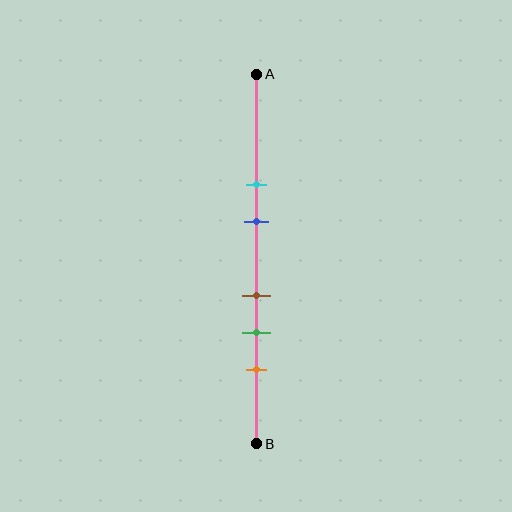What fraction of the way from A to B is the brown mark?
The brown mark is approximately 60% (0.6) of the way from A to B.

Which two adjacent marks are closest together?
The brown and green marks are the closest adjacent pair.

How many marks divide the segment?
There are 5 marks dividing the segment.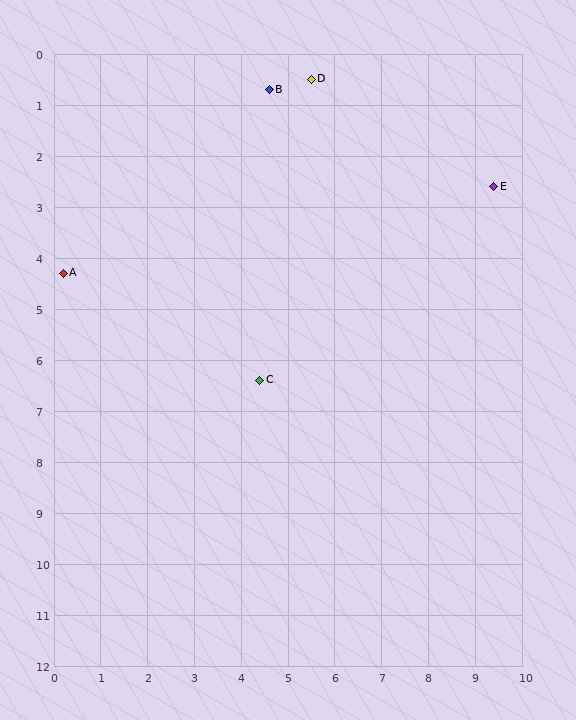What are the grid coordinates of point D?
Point D is at approximately (5.5, 0.5).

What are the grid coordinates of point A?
Point A is at approximately (0.2, 4.3).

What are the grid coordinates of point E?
Point E is at approximately (9.4, 2.6).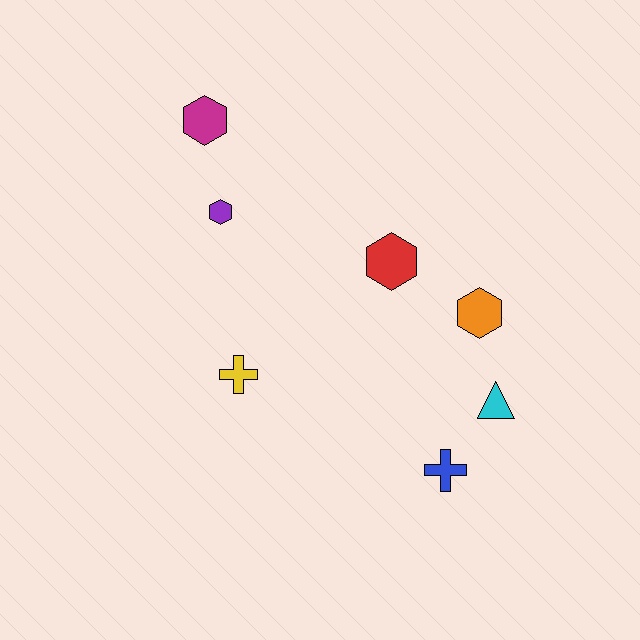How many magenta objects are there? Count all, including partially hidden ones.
There is 1 magenta object.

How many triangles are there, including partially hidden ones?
There is 1 triangle.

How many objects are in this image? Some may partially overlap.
There are 7 objects.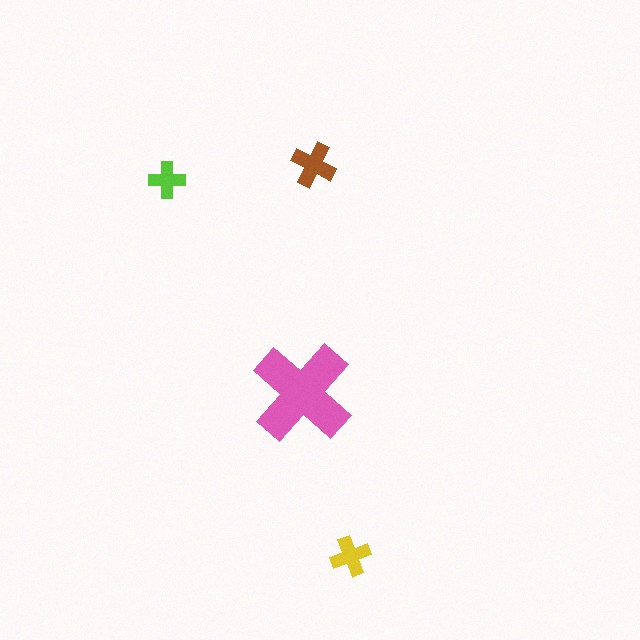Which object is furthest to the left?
The lime cross is leftmost.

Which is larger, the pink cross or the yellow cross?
The pink one.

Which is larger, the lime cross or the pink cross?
The pink one.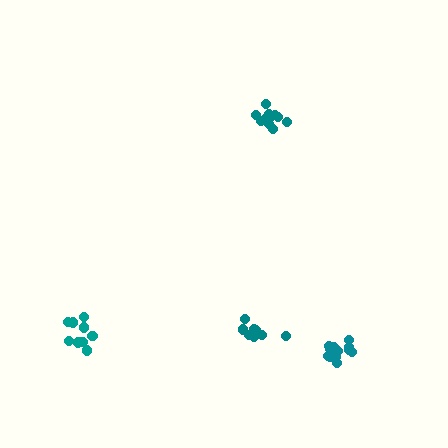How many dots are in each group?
Group 1: 12 dots, Group 2: 9 dots, Group 3: 11 dots, Group 4: 11 dots (43 total).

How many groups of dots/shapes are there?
There are 4 groups.